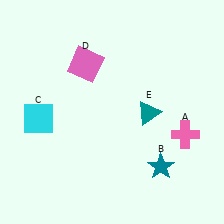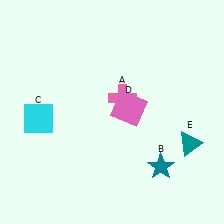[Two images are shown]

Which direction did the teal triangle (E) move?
The teal triangle (E) moved right.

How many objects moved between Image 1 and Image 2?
3 objects moved between the two images.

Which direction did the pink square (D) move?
The pink square (D) moved down.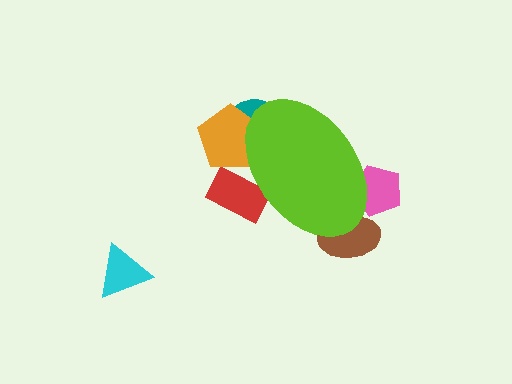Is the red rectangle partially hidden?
Yes, the red rectangle is partially hidden behind the lime ellipse.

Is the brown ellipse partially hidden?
Yes, the brown ellipse is partially hidden behind the lime ellipse.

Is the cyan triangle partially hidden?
No, the cyan triangle is fully visible.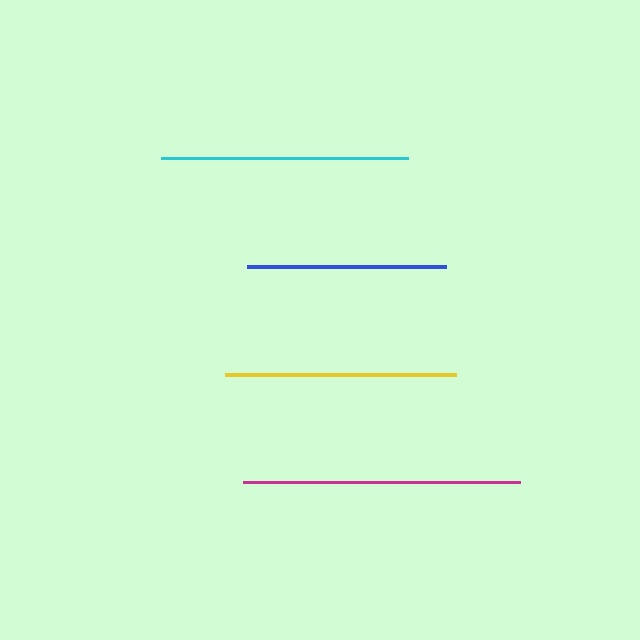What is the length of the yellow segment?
The yellow segment is approximately 231 pixels long.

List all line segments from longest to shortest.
From longest to shortest: magenta, cyan, yellow, blue.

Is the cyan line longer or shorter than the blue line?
The cyan line is longer than the blue line.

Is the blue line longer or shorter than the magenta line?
The magenta line is longer than the blue line.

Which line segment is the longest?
The magenta line is the longest at approximately 277 pixels.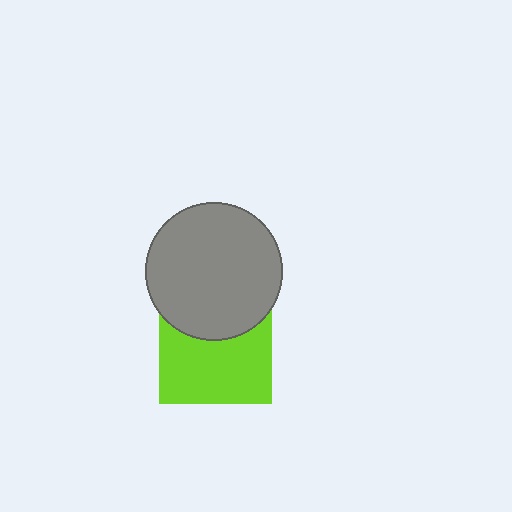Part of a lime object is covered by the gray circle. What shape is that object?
It is a square.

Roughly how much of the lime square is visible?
About half of it is visible (roughly 64%).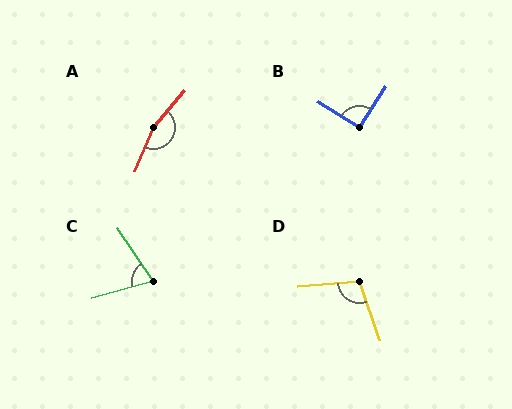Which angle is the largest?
A, at approximately 162 degrees.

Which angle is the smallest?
C, at approximately 72 degrees.